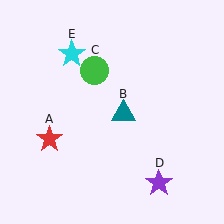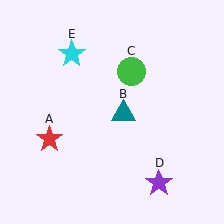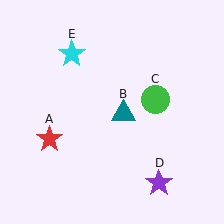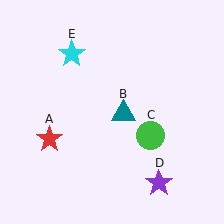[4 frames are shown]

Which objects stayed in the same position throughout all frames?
Red star (object A) and teal triangle (object B) and purple star (object D) and cyan star (object E) remained stationary.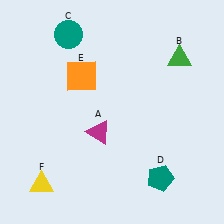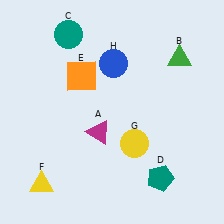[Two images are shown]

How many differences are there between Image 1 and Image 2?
There are 2 differences between the two images.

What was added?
A yellow circle (G), a blue circle (H) were added in Image 2.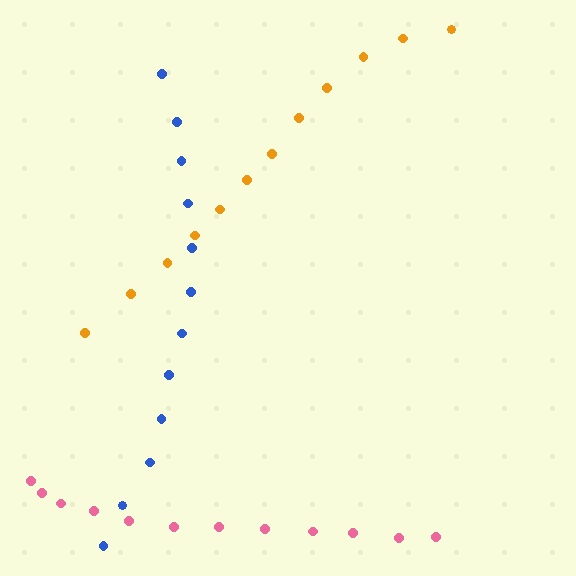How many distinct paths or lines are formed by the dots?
There are 3 distinct paths.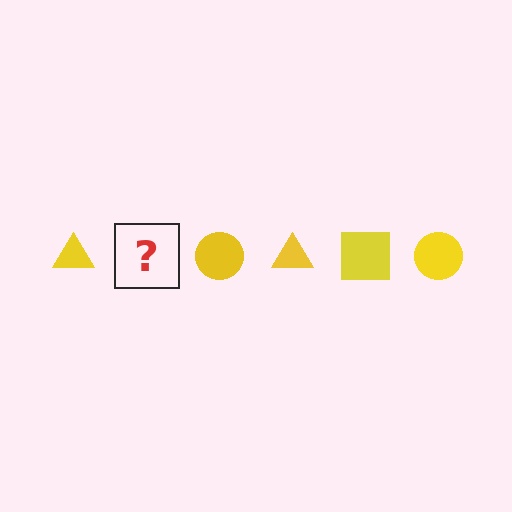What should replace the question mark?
The question mark should be replaced with a yellow square.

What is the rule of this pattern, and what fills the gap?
The rule is that the pattern cycles through triangle, square, circle shapes in yellow. The gap should be filled with a yellow square.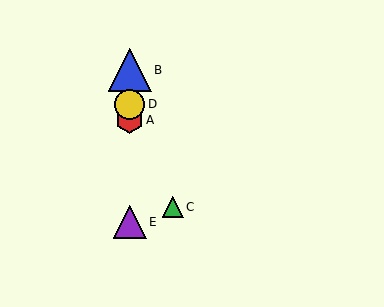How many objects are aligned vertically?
4 objects (A, B, D, E) are aligned vertically.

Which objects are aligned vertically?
Objects A, B, D, E are aligned vertically.